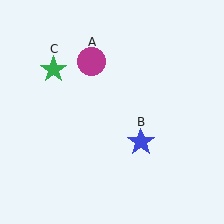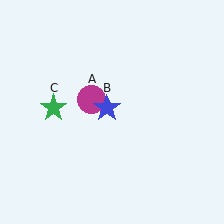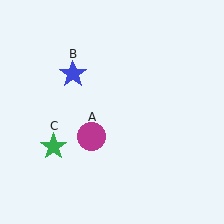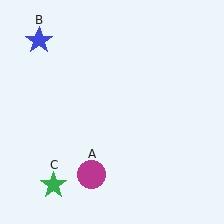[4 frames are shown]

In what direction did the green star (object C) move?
The green star (object C) moved down.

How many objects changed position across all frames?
3 objects changed position: magenta circle (object A), blue star (object B), green star (object C).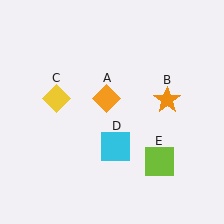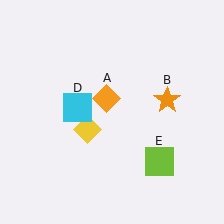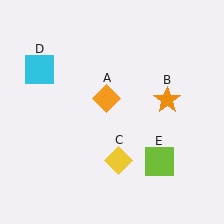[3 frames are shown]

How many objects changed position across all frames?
2 objects changed position: yellow diamond (object C), cyan square (object D).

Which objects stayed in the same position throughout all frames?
Orange diamond (object A) and orange star (object B) and lime square (object E) remained stationary.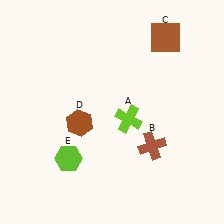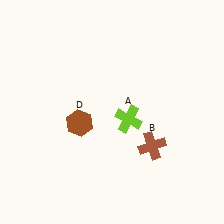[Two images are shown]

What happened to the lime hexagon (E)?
The lime hexagon (E) was removed in Image 2. It was in the bottom-left area of Image 1.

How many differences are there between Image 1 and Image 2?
There are 2 differences between the two images.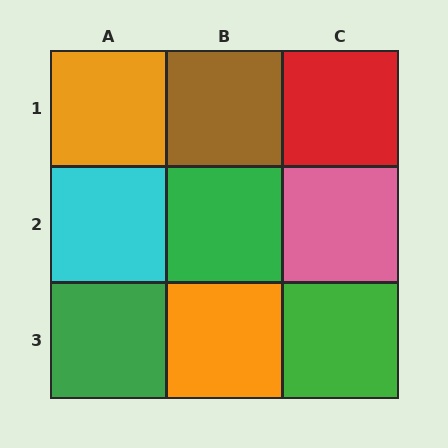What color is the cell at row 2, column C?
Pink.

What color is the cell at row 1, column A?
Orange.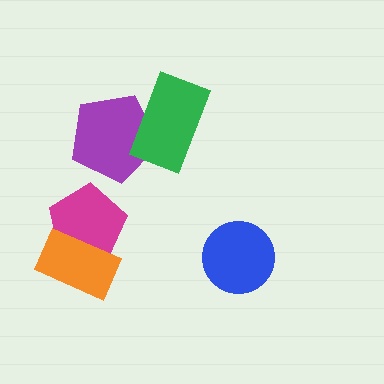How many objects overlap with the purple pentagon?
1 object overlaps with the purple pentagon.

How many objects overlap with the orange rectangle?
1 object overlaps with the orange rectangle.